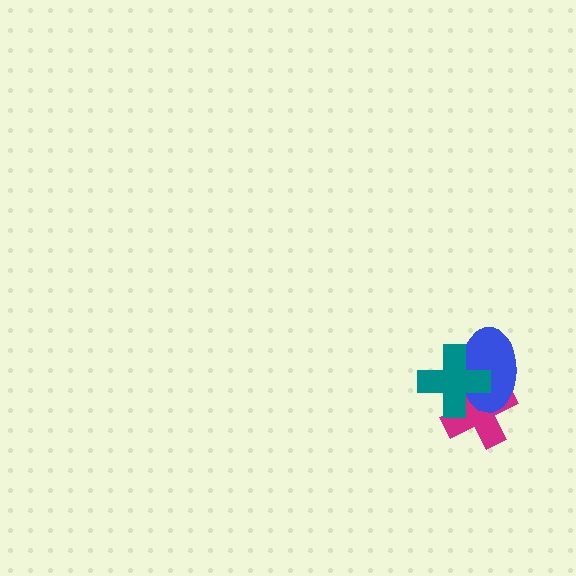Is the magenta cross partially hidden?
Yes, it is partially covered by another shape.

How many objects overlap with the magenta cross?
2 objects overlap with the magenta cross.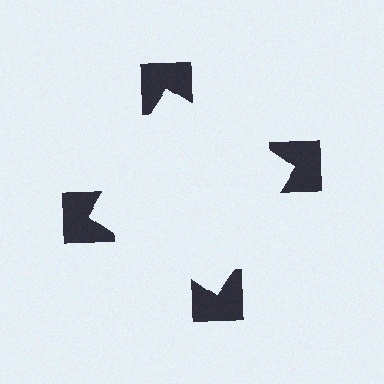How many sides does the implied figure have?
4 sides.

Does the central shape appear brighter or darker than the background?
It typically appears slightly brighter than the background, even though no actual brightness change is drawn.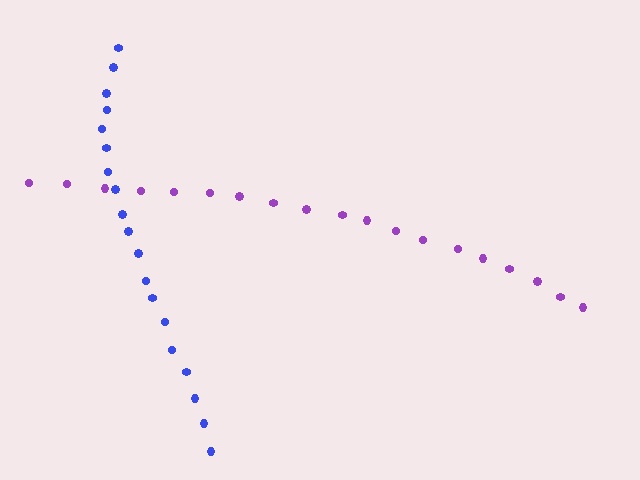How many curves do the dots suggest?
There are 2 distinct paths.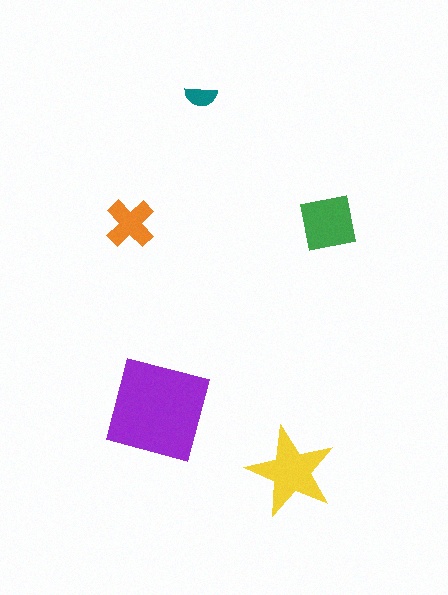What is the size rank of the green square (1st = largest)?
3rd.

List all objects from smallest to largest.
The teal semicircle, the orange cross, the green square, the yellow star, the purple square.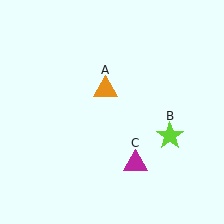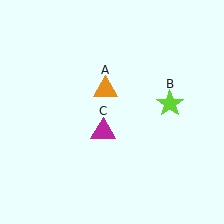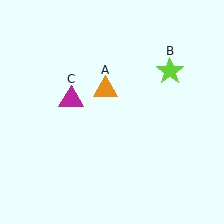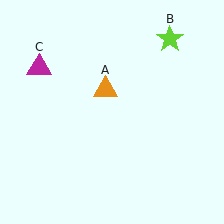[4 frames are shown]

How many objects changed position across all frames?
2 objects changed position: lime star (object B), magenta triangle (object C).